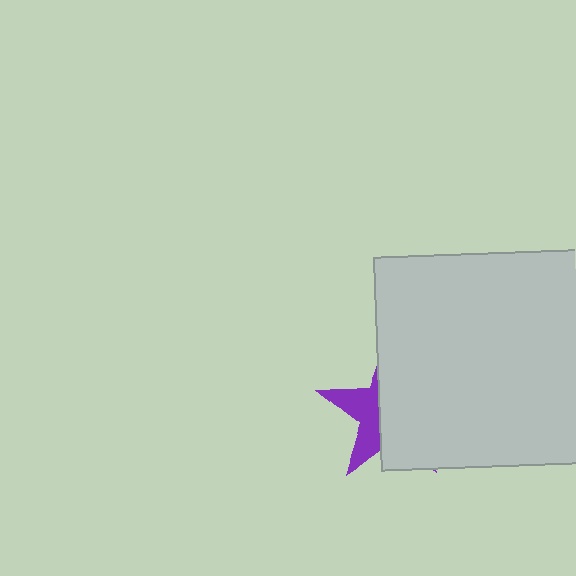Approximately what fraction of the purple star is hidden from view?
Roughly 65% of the purple star is hidden behind the light gray square.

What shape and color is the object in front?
The object in front is a light gray square.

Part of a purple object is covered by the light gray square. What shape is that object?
It is a star.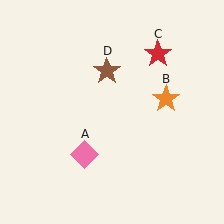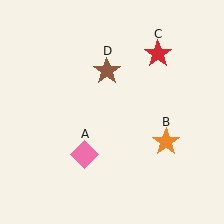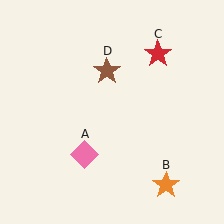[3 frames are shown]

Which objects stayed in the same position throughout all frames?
Pink diamond (object A) and red star (object C) and brown star (object D) remained stationary.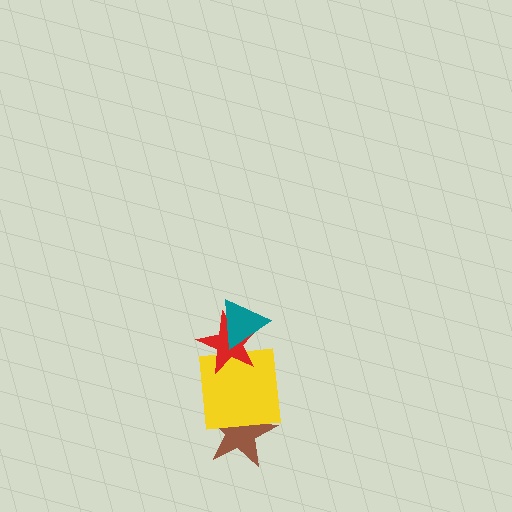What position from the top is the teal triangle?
The teal triangle is 1st from the top.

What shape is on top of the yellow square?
The red star is on top of the yellow square.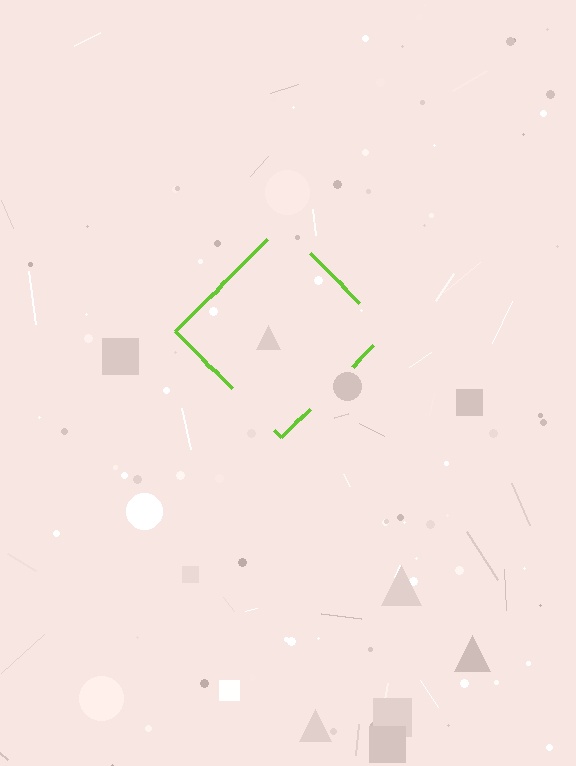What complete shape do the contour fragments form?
The contour fragments form a diamond.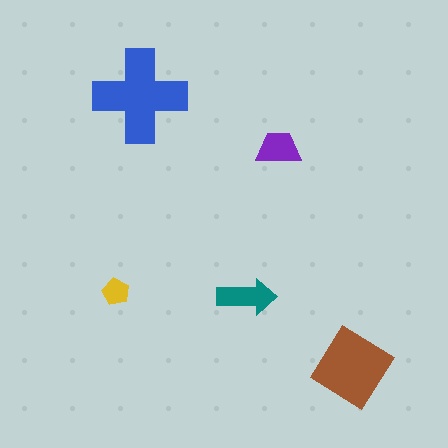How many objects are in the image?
There are 5 objects in the image.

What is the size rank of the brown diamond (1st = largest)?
2nd.